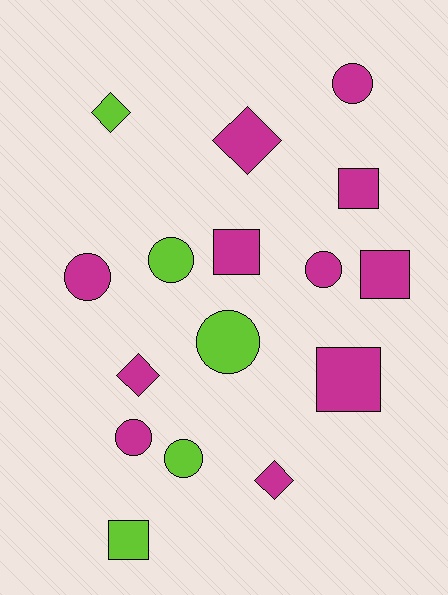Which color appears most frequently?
Magenta, with 11 objects.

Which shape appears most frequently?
Circle, with 7 objects.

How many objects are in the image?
There are 16 objects.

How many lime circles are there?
There are 3 lime circles.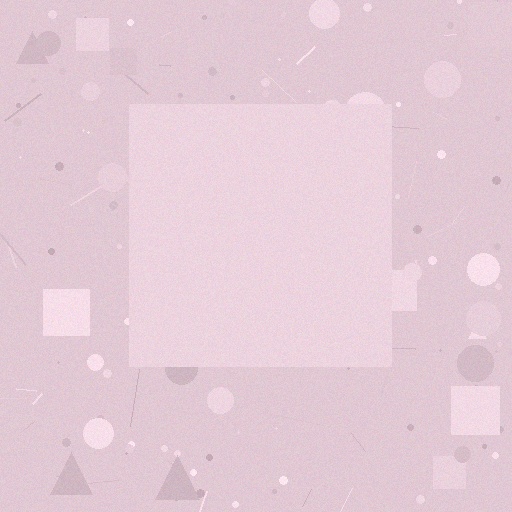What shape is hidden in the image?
A square is hidden in the image.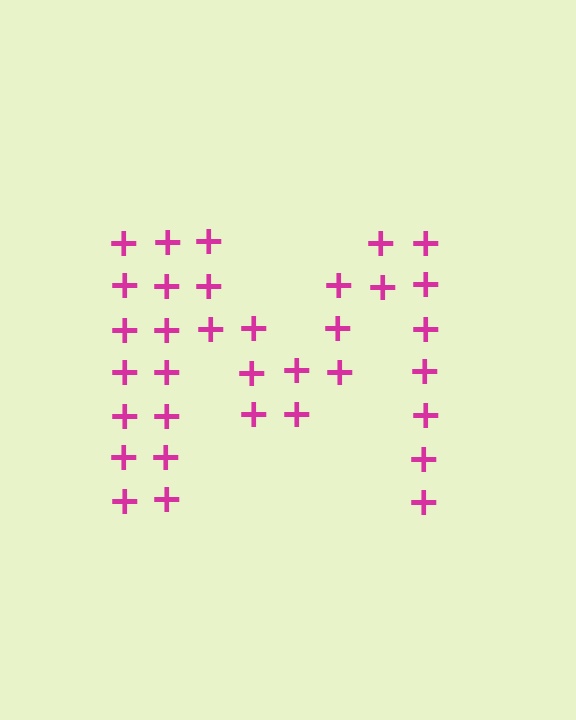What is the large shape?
The large shape is the letter M.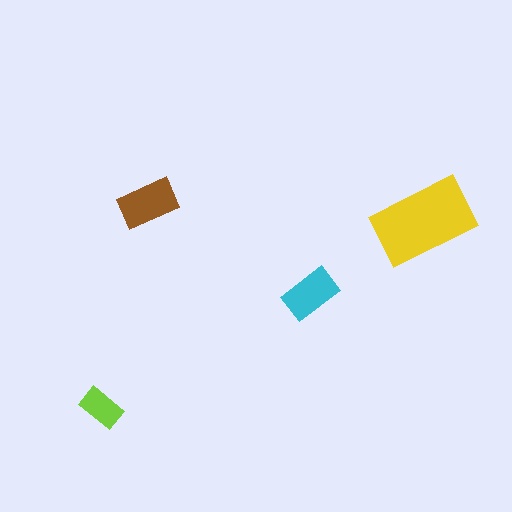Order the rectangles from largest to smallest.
the yellow one, the brown one, the cyan one, the lime one.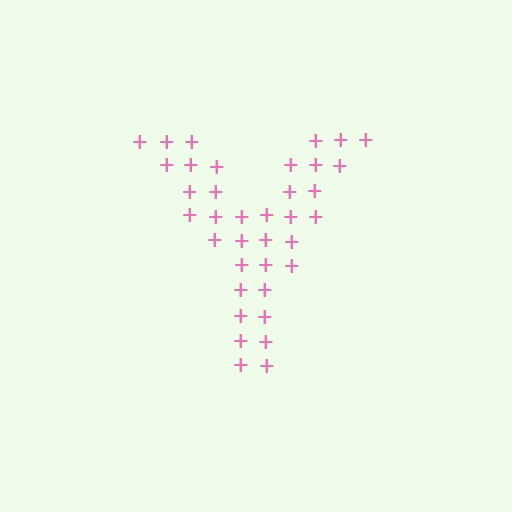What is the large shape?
The large shape is the letter Y.